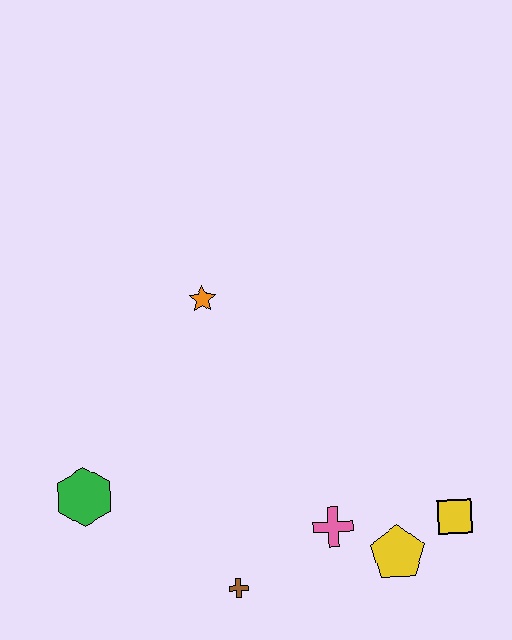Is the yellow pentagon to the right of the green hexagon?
Yes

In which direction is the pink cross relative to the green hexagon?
The pink cross is to the right of the green hexagon.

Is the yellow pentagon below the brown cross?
No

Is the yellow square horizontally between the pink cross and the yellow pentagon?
No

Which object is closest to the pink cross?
The yellow pentagon is closest to the pink cross.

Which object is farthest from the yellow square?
The green hexagon is farthest from the yellow square.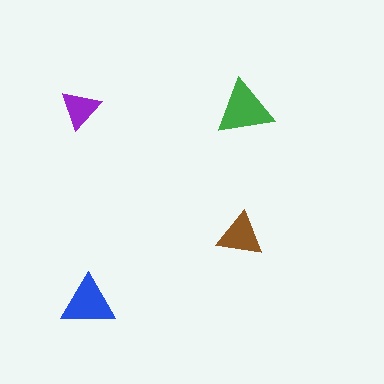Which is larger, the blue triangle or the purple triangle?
The blue one.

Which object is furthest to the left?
The purple triangle is leftmost.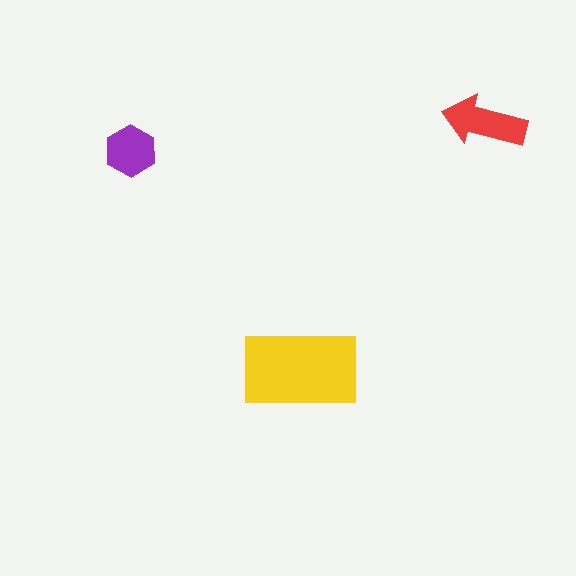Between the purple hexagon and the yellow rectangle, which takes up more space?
The yellow rectangle.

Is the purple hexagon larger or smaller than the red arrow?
Smaller.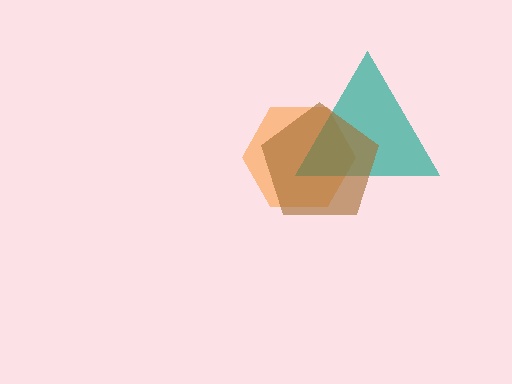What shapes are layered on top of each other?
The layered shapes are: an orange hexagon, a teal triangle, a brown pentagon.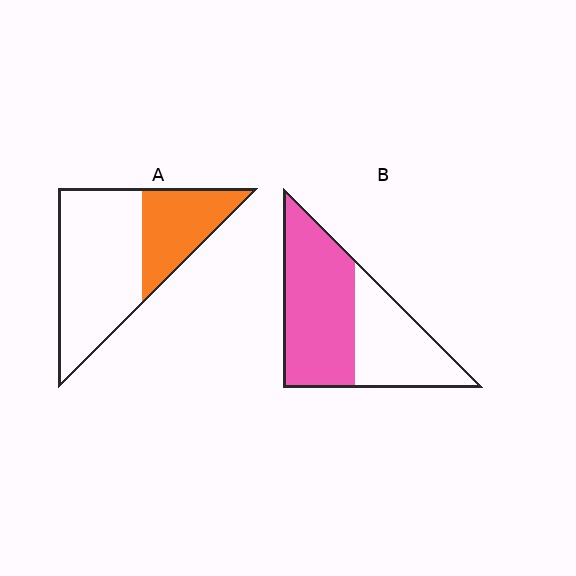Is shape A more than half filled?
No.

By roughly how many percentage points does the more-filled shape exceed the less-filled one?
By roughly 25 percentage points (B over A).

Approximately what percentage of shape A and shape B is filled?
A is approximately 35% and B is approximately 60%.